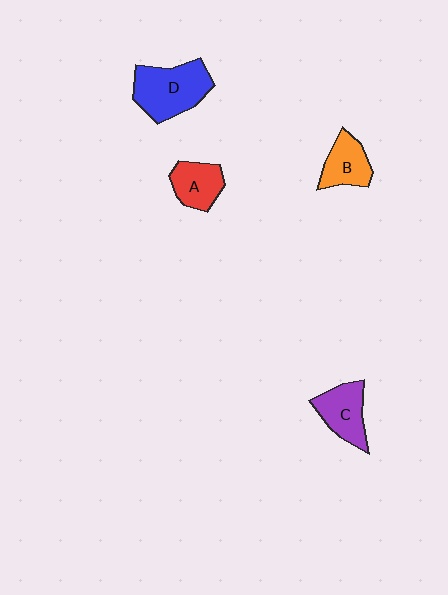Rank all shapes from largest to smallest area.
From largest to smallest: D (blue), C (purple), A (red), B (orange).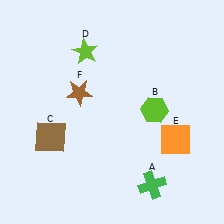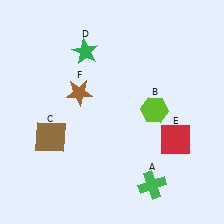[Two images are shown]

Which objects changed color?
D changed from lime to green. E changed from orange to red.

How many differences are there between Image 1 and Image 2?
There are 2 differences between the two images.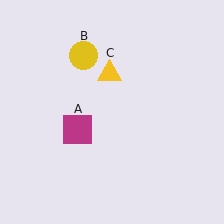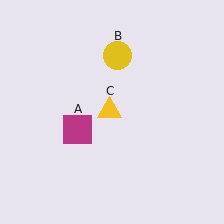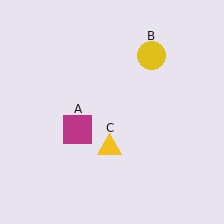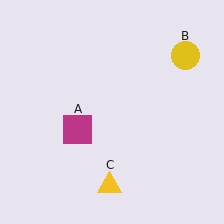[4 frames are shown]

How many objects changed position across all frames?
2 objects changed position: yellow circle (object B), yellow triangle (object C).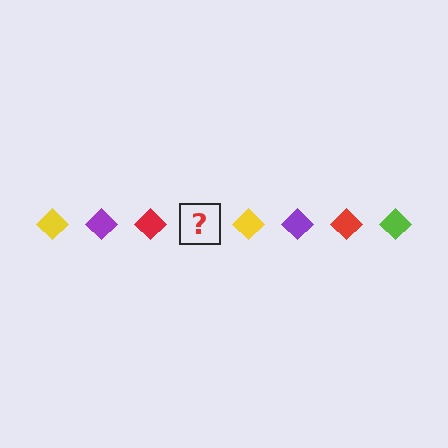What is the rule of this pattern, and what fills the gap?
The rule is that the pattern cycles through yellow, purple, red, lime diamonds. The gap should be filled with a lime diamond.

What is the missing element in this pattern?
The missing element is a lime diamond.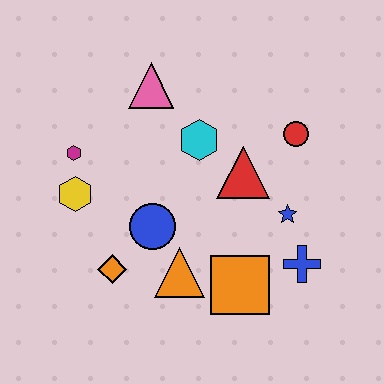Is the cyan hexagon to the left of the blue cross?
Yes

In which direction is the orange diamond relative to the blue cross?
The orange diamond is to the left of the blue cross.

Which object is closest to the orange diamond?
The blue circle is closest to the orange diamond.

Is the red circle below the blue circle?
No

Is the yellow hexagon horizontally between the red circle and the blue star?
No